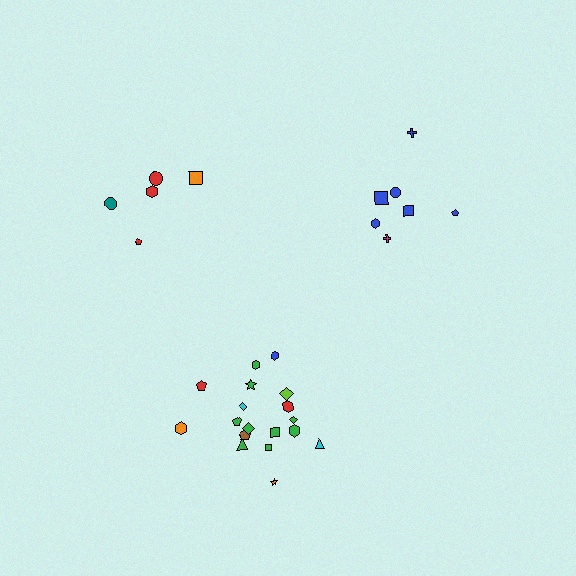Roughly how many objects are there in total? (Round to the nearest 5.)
Roughly 30 objects in total.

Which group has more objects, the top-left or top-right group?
The top-right group.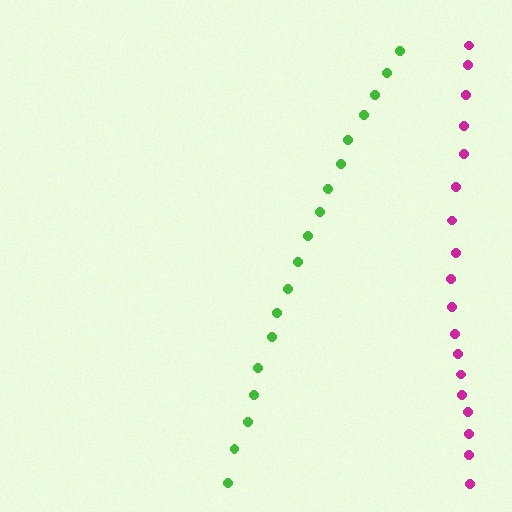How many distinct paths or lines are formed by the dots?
There are 2 distinct paths.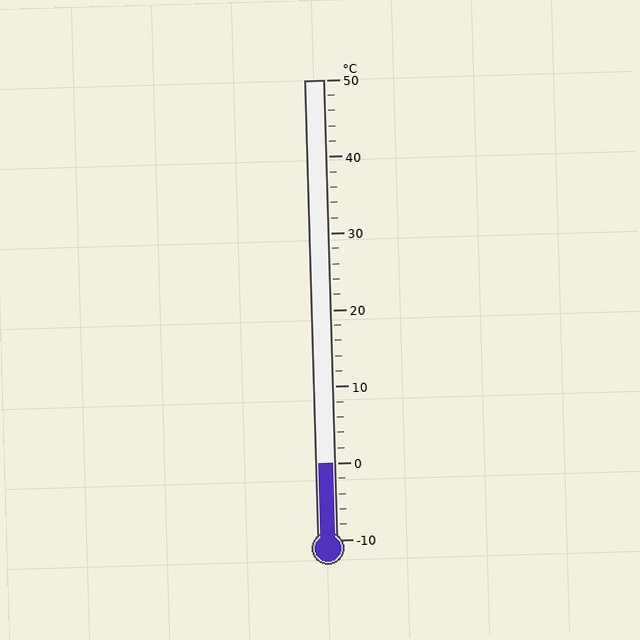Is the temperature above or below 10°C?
The temperature is below 10°C.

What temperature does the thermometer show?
The thermometer shows approximately 0°C.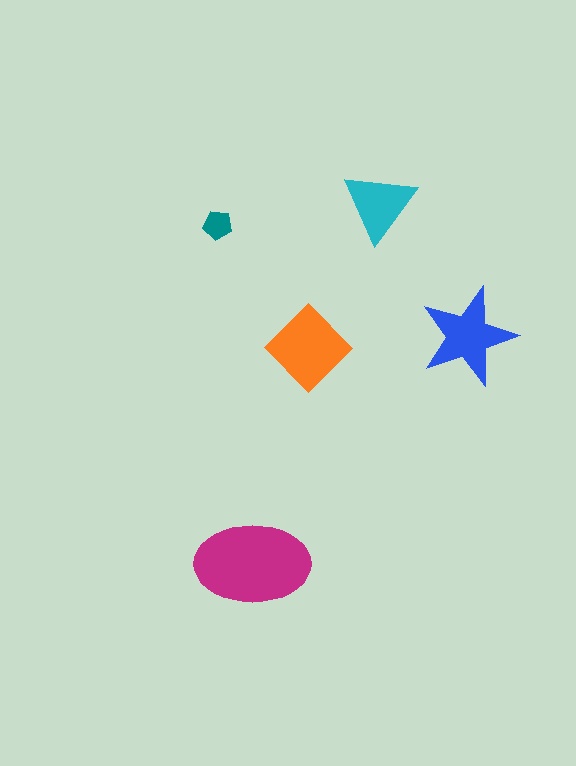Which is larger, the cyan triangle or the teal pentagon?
The cyan triangle.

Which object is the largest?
The magenta ellipse.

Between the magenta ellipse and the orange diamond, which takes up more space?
The magenta ellipse.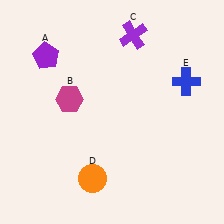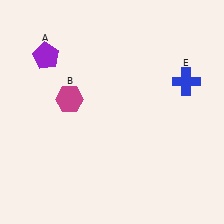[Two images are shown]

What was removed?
The purple cross (C), the orange circle (D) were removed in Image 2.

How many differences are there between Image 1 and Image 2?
There are 2 differences between the two images.